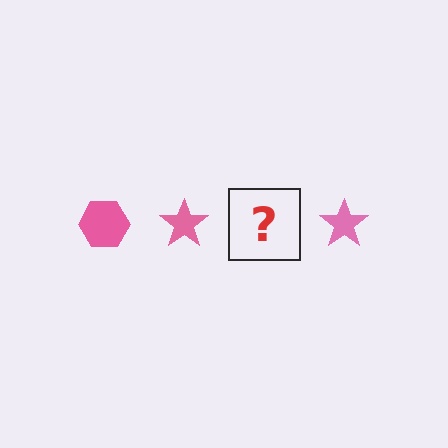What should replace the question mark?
The question mark should be replaced with a pink hexagon.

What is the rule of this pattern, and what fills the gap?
The rule is that the pattern cycles through hexagon, star shapes in pink. The gap should be filled with a pink hexagon.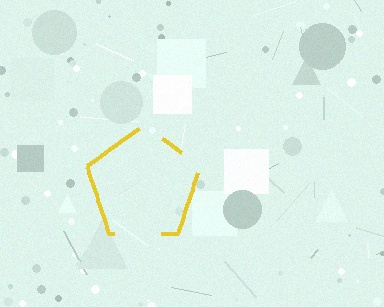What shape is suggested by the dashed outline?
The dashed outline suggests a pentagon.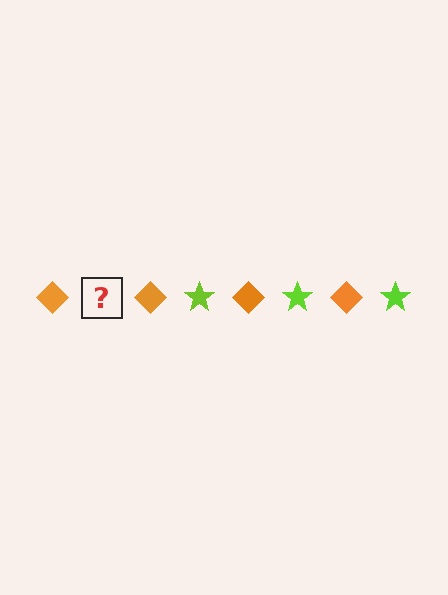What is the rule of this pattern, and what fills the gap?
The rule is that the pattern alternates between orange diamond and lime star. The gap should be filled with a lime star.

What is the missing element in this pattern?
The missing element is a lime star.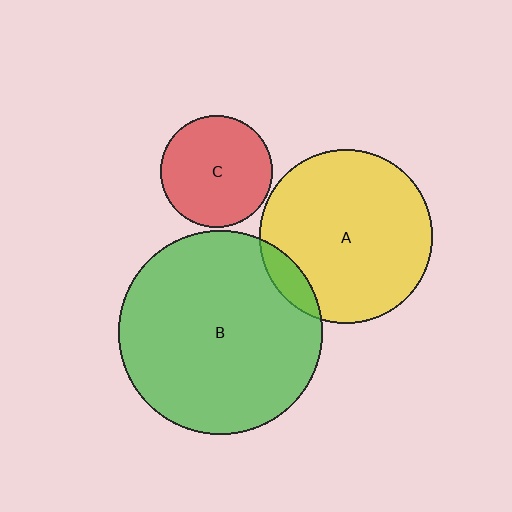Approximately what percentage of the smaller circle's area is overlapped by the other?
Approximately 10%.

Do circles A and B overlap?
Yes.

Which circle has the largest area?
Circle B (green).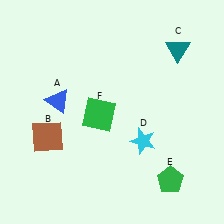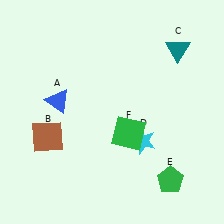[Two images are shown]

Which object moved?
The green square (F) moved right.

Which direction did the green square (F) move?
The green square (F) moved right.